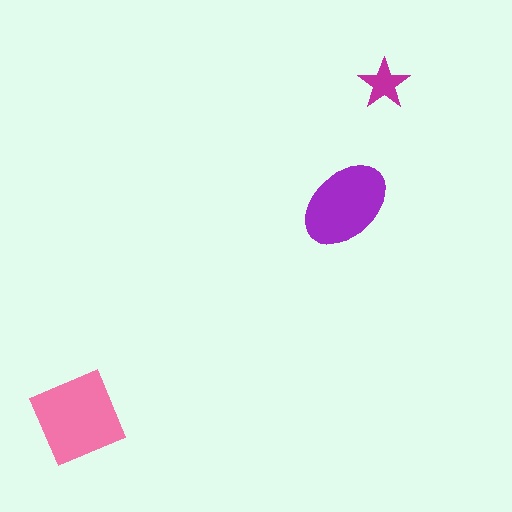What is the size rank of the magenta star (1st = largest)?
3rd.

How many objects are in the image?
There are 3 objects in the image.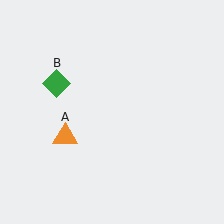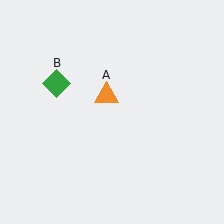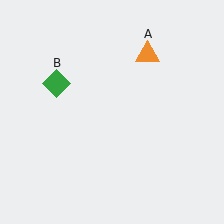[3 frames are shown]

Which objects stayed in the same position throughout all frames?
Green diamond (object B) remained stationary.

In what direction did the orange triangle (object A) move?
The orange triangle (object A) moved up and to the right.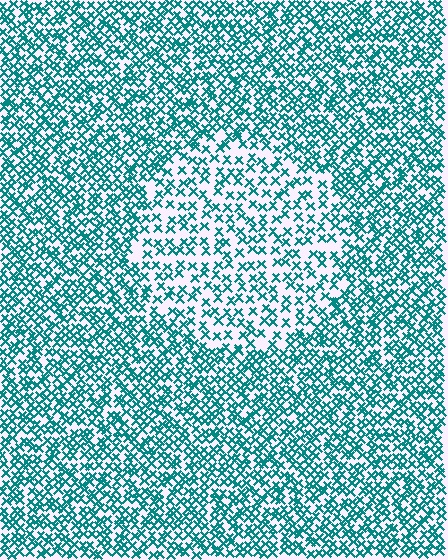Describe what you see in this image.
The image contains small teal elements arranged at two different densities. A circle-shaped region is visible where the elements are less densely packed than the surrounding area.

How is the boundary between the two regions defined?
The boundary is defined by a change in element density (approximately 1.8x ratio). All elements are the same color, size, and shape.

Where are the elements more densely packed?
The elements are more densely packed outside the circle boundary.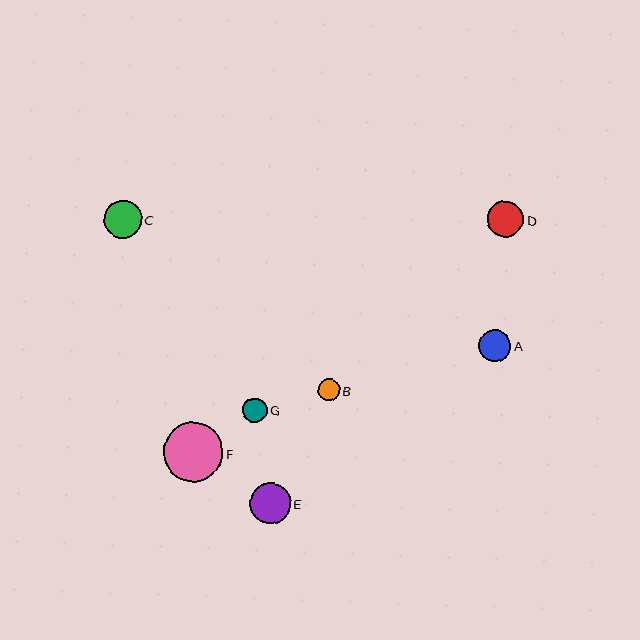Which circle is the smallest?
Circle B is the smallest with a size of approximately 22 pixels.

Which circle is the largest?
Circle F is the largest with a size of approximately 60 pixels.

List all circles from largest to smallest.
From largest to smallest: F, E, C, D, A, G, B.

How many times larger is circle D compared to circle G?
Circle D is approximately 1.5 times the size of circle G.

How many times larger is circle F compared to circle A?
Circle F is approximately 1.9 times the size of circle A.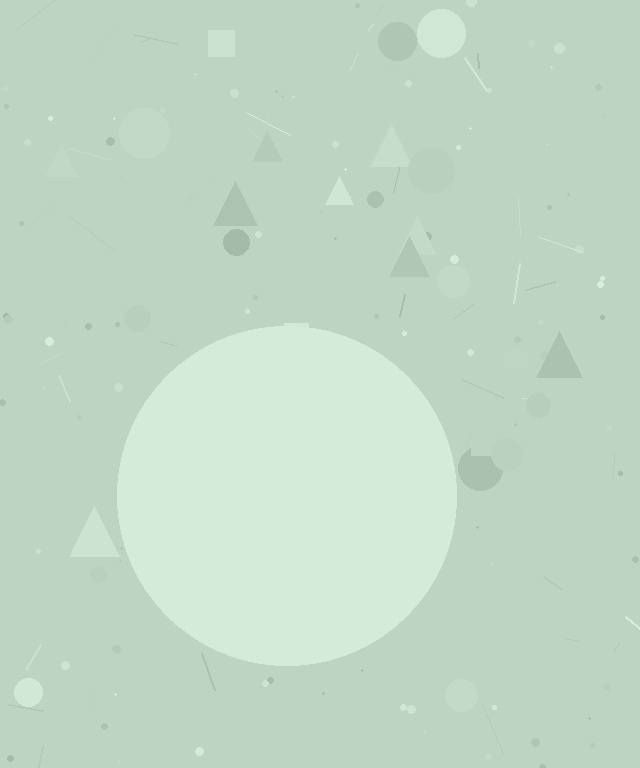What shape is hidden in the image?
A circle is hidden in the image.